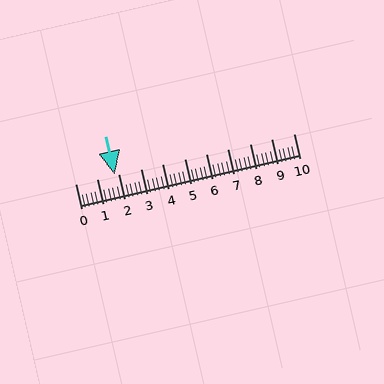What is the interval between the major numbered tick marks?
The major tick marks are spaced 1 units apart.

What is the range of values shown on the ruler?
The ruler shows values from 0 to 10.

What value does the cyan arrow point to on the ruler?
The cyan arrow points to approximately 1.8.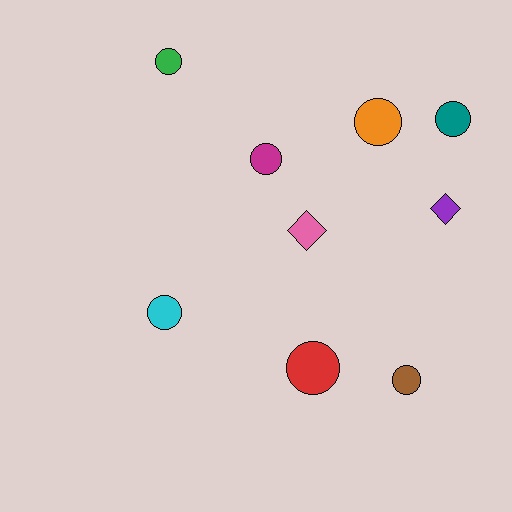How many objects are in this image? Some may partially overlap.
There are 9 objects.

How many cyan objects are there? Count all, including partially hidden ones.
There is 1 cyan object.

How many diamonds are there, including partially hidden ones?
There are 2 diamonds.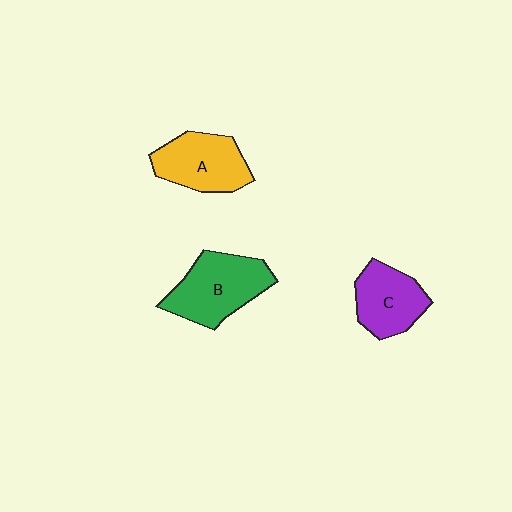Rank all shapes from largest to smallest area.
From largest to smallest: B (green), A (yellow), C (purple).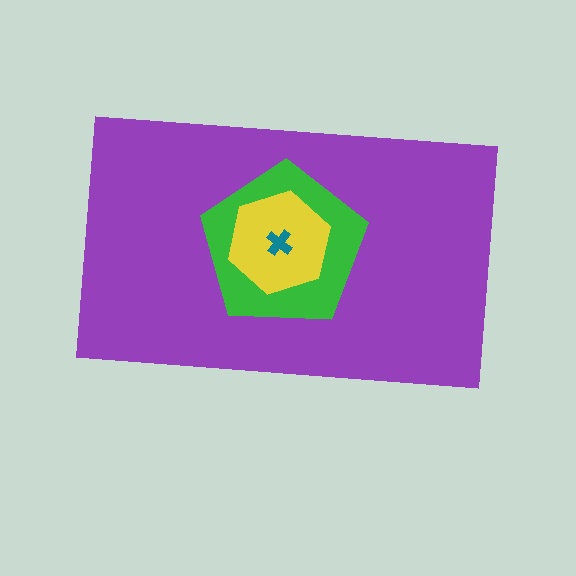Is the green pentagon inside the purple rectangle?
Yes.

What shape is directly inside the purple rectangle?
The green pentagon.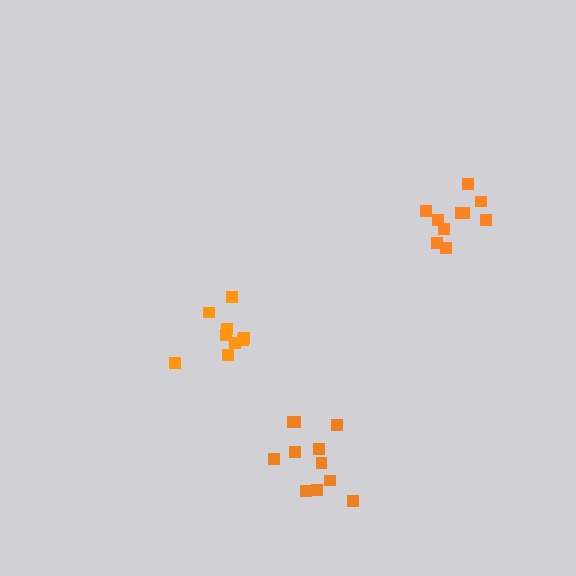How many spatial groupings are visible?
There are 3 spatial groupings.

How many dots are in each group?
Group 1: 11 dots, Group 2: 10 dots, Group 3: 9 dots (30 total).